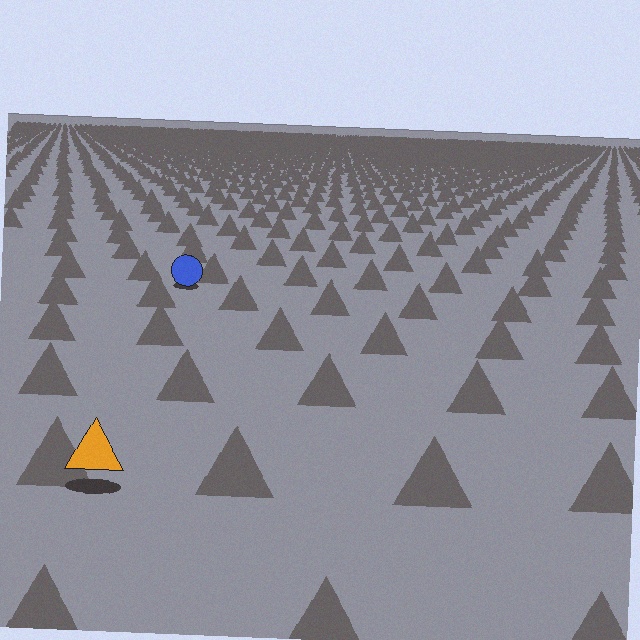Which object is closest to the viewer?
The orange triangle is closest. The texture marks near it are larger and more spread out.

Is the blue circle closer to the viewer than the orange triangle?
No. The orange triangle is closer — you can tell from the texture gradient: the ground texture is coarser near it.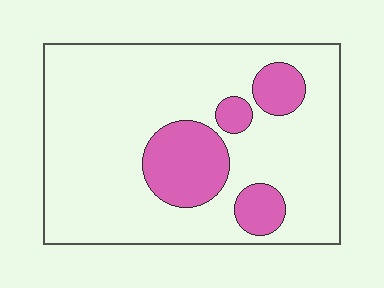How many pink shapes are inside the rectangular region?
4.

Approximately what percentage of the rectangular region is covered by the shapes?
Approximately 20%.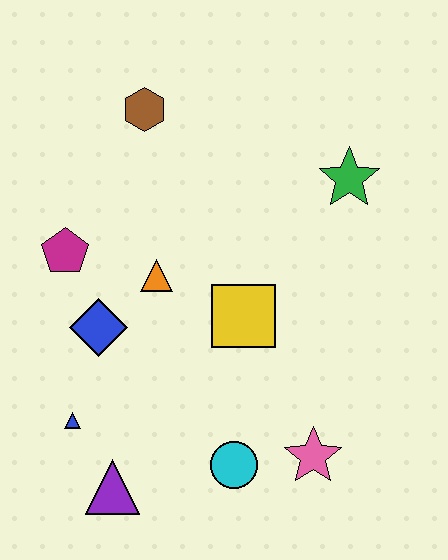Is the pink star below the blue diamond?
Yes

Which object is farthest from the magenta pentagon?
The pink star is farthest from the magenta pentagon.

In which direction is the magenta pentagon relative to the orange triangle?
The magenta pentagon is to the left of the orange triangle.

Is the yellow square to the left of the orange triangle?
No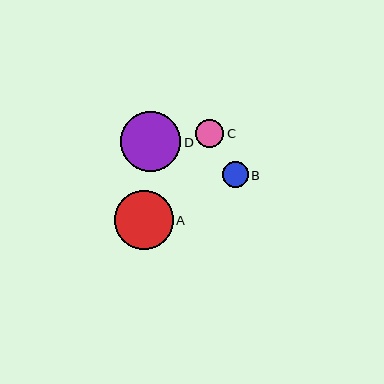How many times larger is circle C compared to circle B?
Circle C is approximately 1.1 times the size of circle B.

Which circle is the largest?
Circle D is the largest with a size of approximately 60 pixels.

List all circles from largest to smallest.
From largest to smallest: D, A, C, B.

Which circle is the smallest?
Circle B is the smallest with a size of approximately 26 pixels.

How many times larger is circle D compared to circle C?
Circle D is approximately 2.1 times the size of circle C.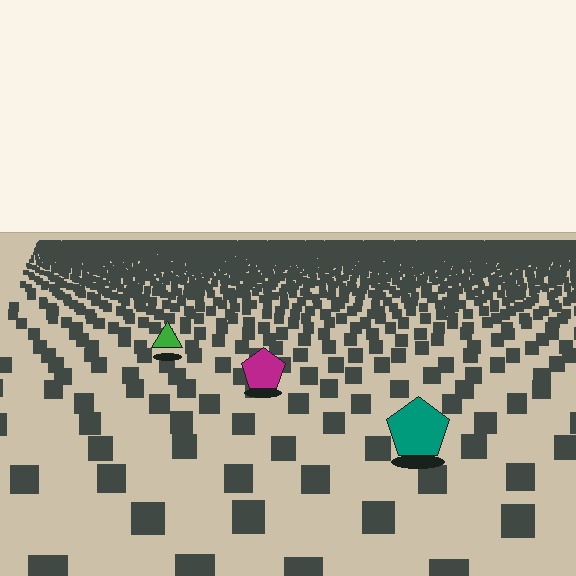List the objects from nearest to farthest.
From nearest to farthest: the teal pentagon, the magenta pentagon, the green triangle.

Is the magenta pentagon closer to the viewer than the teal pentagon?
No. The teal pentagon is closer — you can tell from the texture gradient: the ground texture is coarser near it.